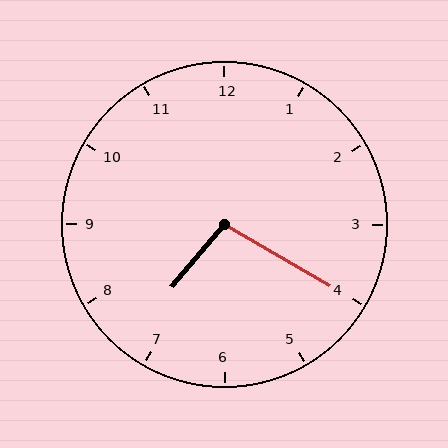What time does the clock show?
7:20.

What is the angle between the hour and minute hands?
Approximately 100 degrees.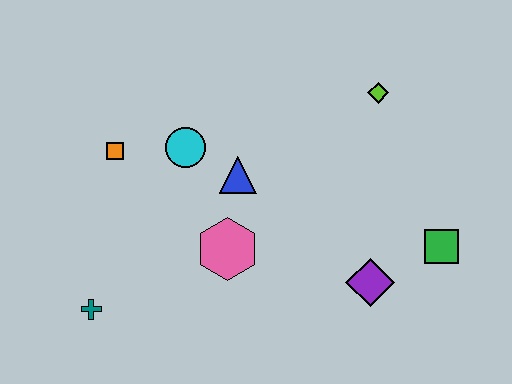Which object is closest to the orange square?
The cyan circle is closest to the orange square.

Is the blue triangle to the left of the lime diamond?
Yes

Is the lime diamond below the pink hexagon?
No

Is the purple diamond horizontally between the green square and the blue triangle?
Yes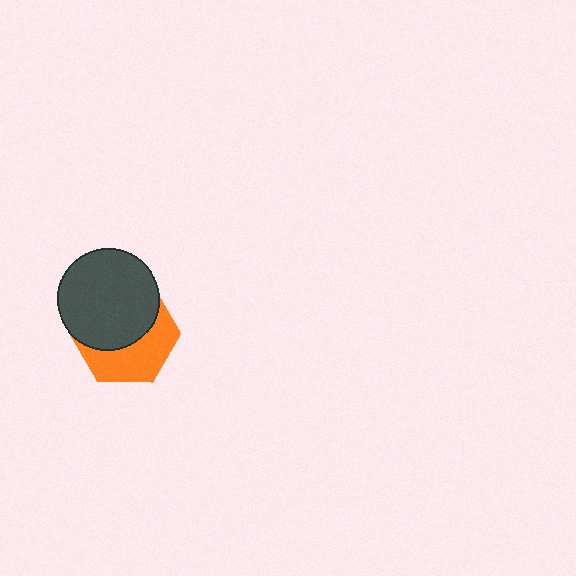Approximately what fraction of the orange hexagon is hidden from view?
Roughly 55% of the orange hexagon is hidden behind the dark gray circle.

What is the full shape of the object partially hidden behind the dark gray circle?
The partially hidden object is an orange hexagon.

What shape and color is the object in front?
The object in front is a dark gray circle.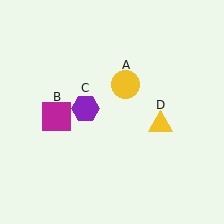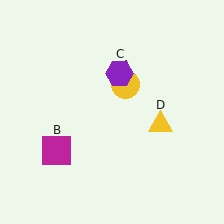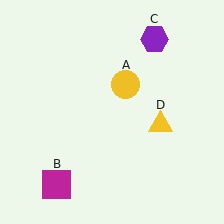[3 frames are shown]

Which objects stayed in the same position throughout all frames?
Yellow circle (object A) and yellow triangle (object D) remained stationary.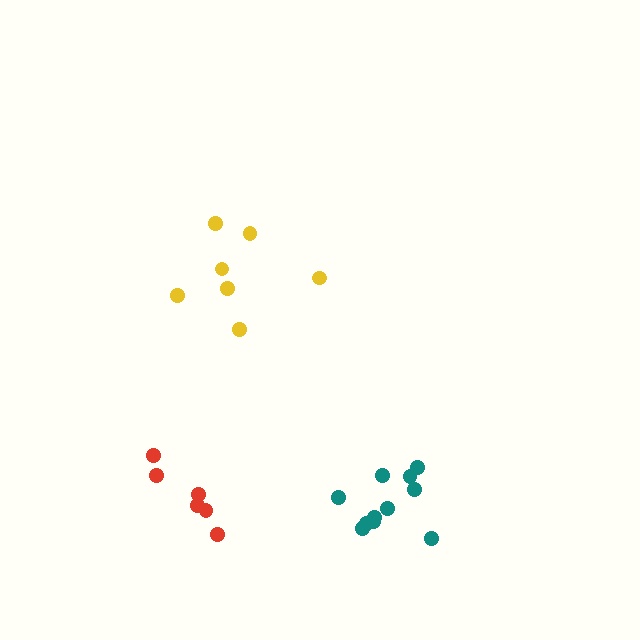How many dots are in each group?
Group 1: 7 dots, Group 2: 11 dots, Group 3: 6 dots (24 total).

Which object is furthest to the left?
The red cluster is leftmost.